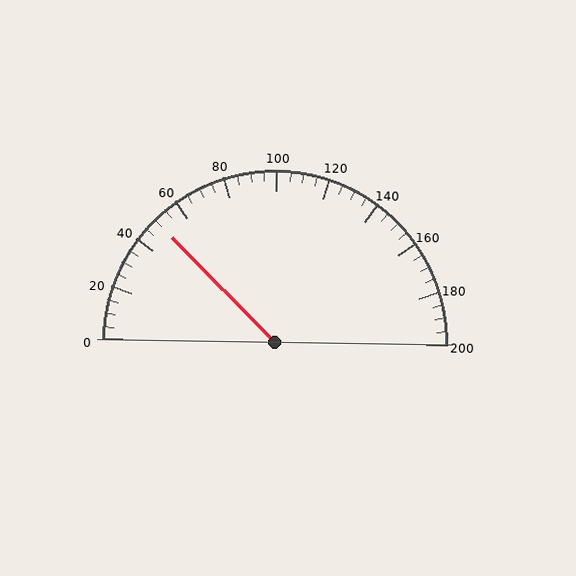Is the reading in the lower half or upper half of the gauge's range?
The reading is in the lower half of the range (0 to 200).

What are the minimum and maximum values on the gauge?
The gauge ranges from 0 to 200.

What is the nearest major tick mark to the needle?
The nearest major tick mark is 40.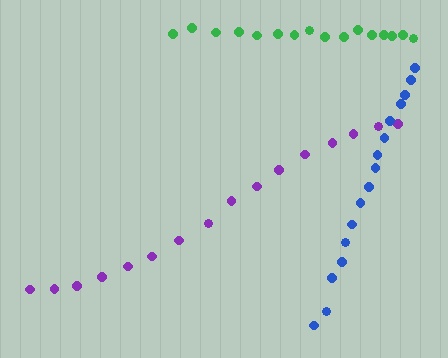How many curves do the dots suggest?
There are 3 distinct paths.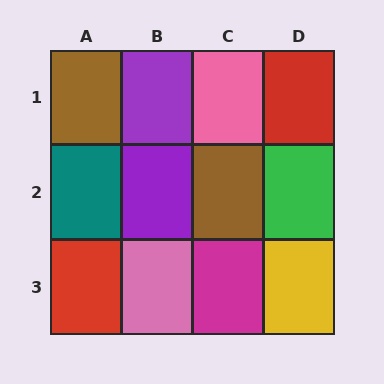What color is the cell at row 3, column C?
Magenta.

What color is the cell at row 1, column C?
Pink.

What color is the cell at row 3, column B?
Pink.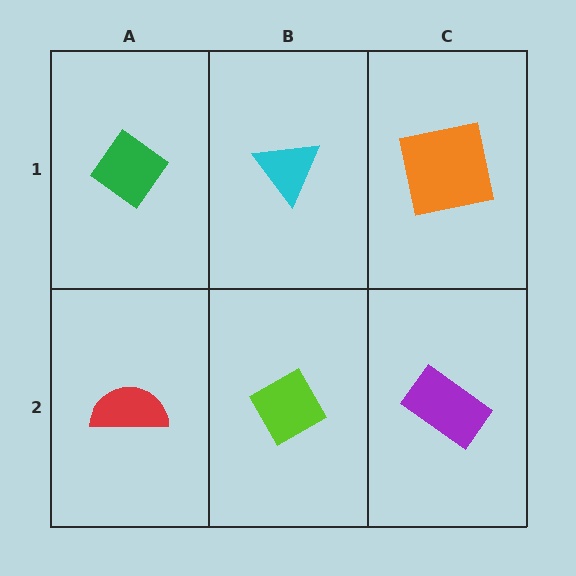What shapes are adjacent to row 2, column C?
An orange square (row 1, column C), a lime diamond (row 2, column B).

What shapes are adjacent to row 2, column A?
A green diamond (row 1, column A), a lime diamond (row 2, column B).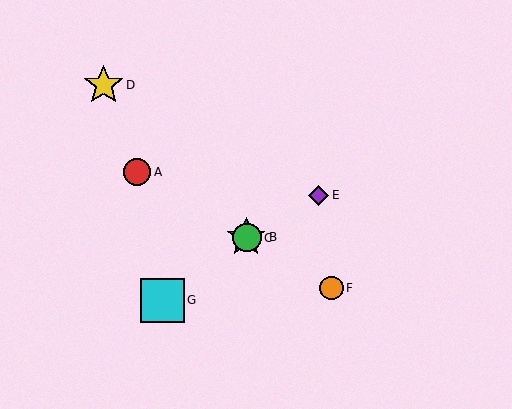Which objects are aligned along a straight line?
Objects A, B, C, F are aligned along a straight line.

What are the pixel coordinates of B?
Object B is at (246, 237).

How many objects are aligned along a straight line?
4 objects (A, B, C, F) are aligned along a straight line.